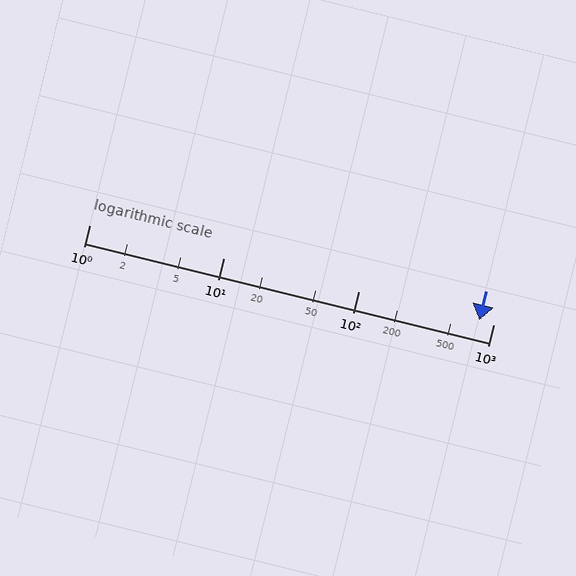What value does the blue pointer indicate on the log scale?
The pointer indicates approximately 790.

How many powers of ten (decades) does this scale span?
The scale spans 3 decades, from 1 to 1000.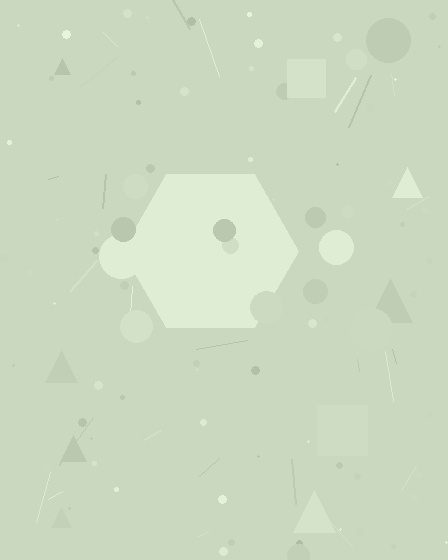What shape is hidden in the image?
A hexagon is hidden in the image.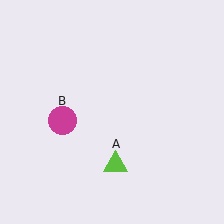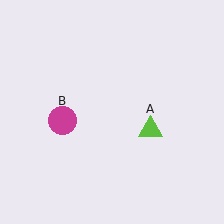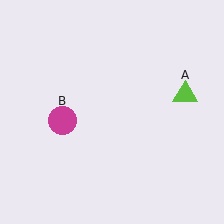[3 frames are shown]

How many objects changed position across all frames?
1 object changed position: lime triangle (object A).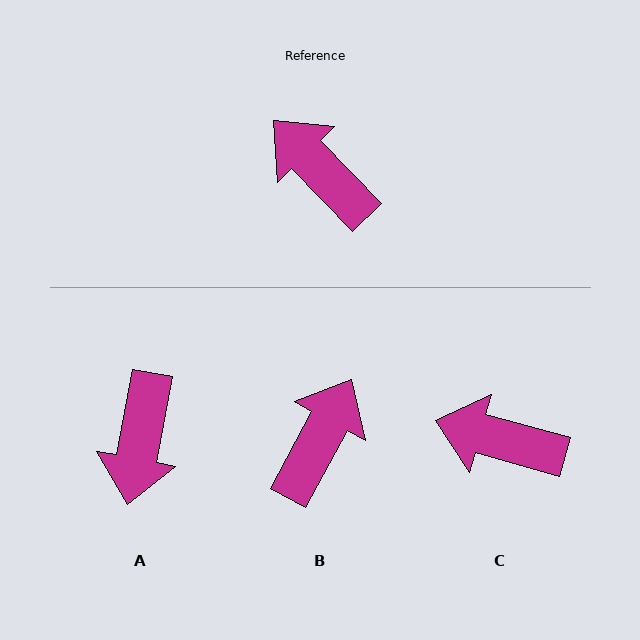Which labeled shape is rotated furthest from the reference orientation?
A, about 125 degrees away.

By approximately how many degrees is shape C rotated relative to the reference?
Approximately 30 degrees counter-clockwise.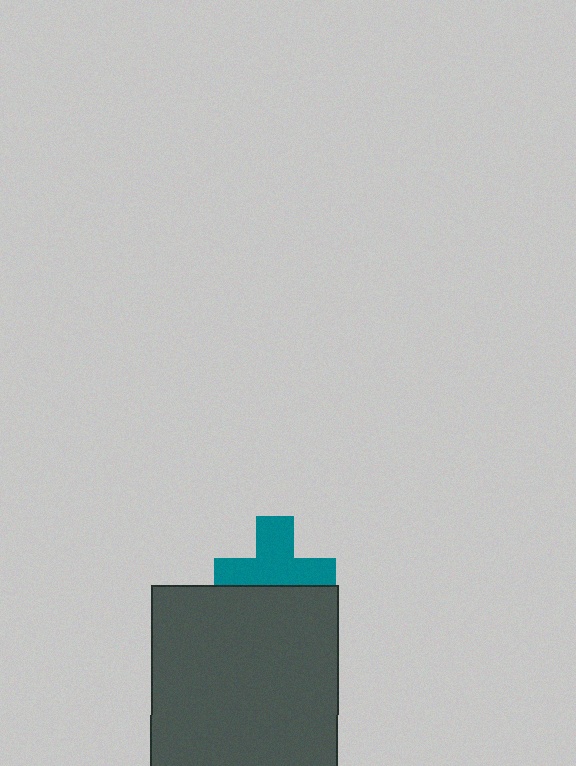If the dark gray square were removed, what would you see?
You would see the complete teal cross.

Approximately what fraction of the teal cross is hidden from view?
Roughly 36% of the teal cross is hidden behind the dark gray square.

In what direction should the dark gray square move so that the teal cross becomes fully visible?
The dark gray square should move down. That is the shortest direction to clear the overlap and leave the teal cross fully visible.